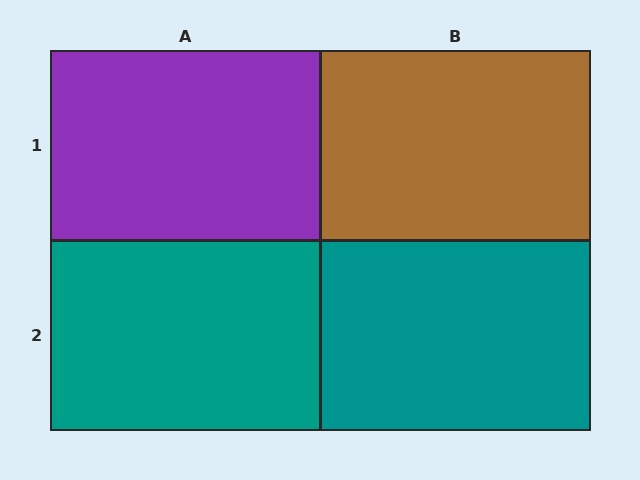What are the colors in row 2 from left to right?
Teal, teal.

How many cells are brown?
1 cell is brown.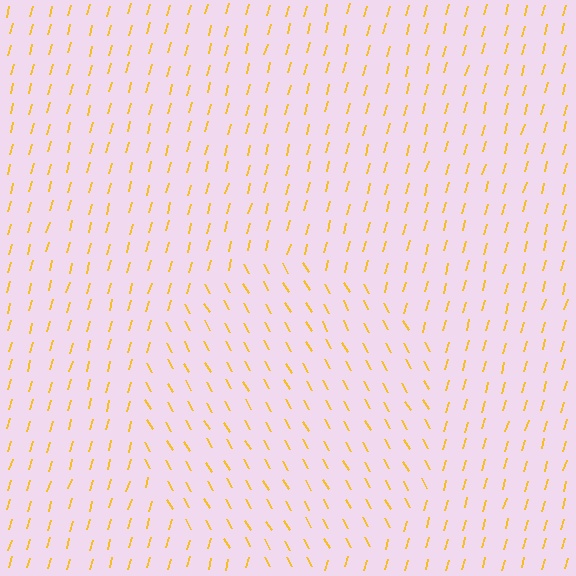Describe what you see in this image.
The image is filled with small yellow line segments. A circle region in the image has lines oriented differently from the surrounding lines, creating a visible texture boundary.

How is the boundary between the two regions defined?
The boundary is defined purely by a change in line orientation (approximately 45 degrees difference). All lines are the same color and thickness.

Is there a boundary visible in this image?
Yes, there is a texture boundary formed by a change in line orientation.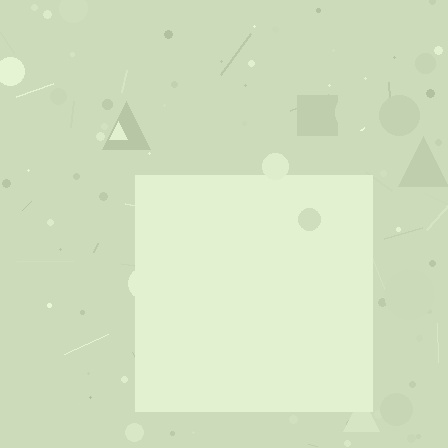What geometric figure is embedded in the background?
A square is embedded in the background.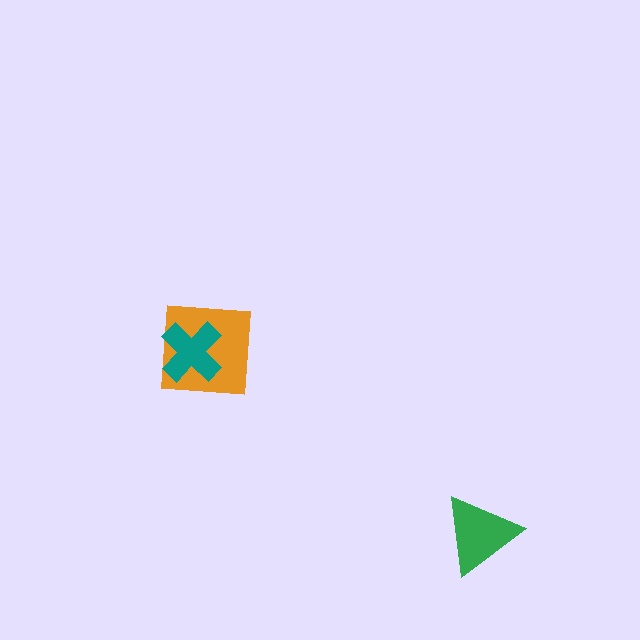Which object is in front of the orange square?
The teal cross is in front of the orange square.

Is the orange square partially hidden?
Yes, it is partially covered by another shape.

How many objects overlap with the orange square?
1 object overlaps with the orange square.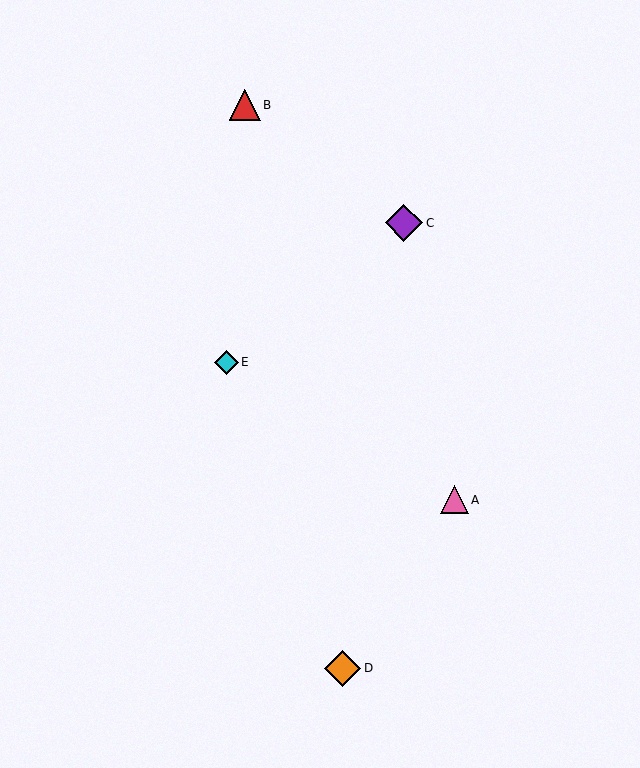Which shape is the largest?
The purple diamond (labeled C) is the largest.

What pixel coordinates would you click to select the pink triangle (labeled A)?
Click at (454, 500) to select the pink triangle A.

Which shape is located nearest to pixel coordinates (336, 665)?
The orange diamond (labeled D) at (343, 668) is nearest to that location.